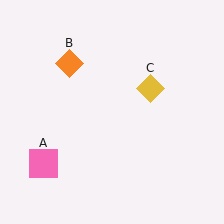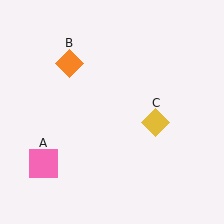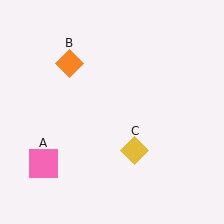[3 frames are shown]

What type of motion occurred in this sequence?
The yellow diamond (object C) rotated clockwise around the center of the scene.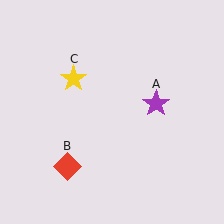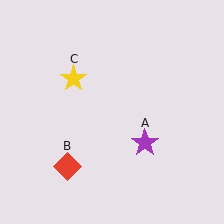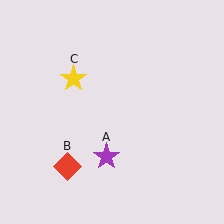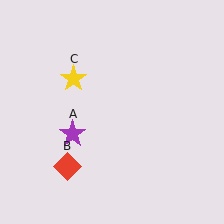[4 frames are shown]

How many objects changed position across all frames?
1 object changed position: purple star (object A).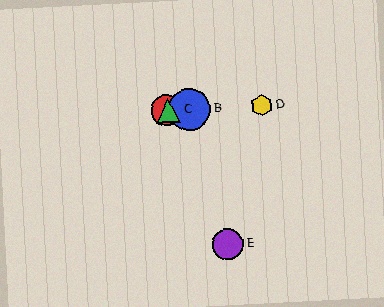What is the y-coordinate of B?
Object B is at y≈109.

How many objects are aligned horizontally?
4 objects (A, B, C, D) are aligned horizontally.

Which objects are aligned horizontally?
Objects A, B, C, D are aligned horizontally.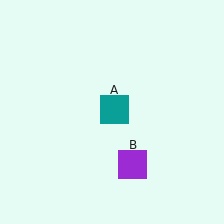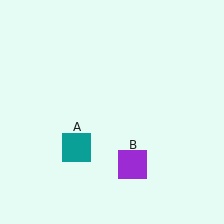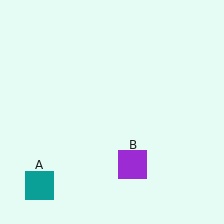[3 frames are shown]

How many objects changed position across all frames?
1 object changed position: teal square (object A).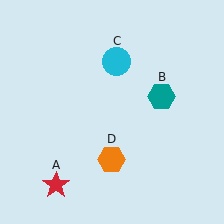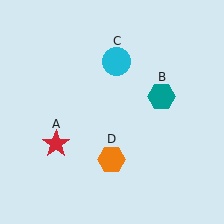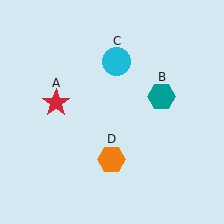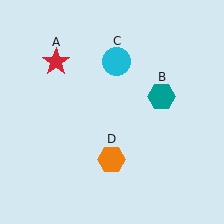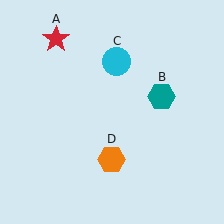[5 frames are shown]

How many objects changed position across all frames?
1 object changed position: red star (object A).